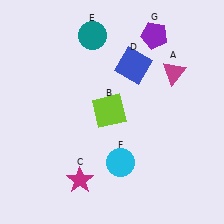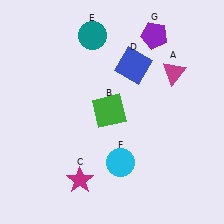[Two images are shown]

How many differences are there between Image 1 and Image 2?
There is 1 difference between the two images.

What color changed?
The square (B) changed from lime in Image 1 to green in Image 2.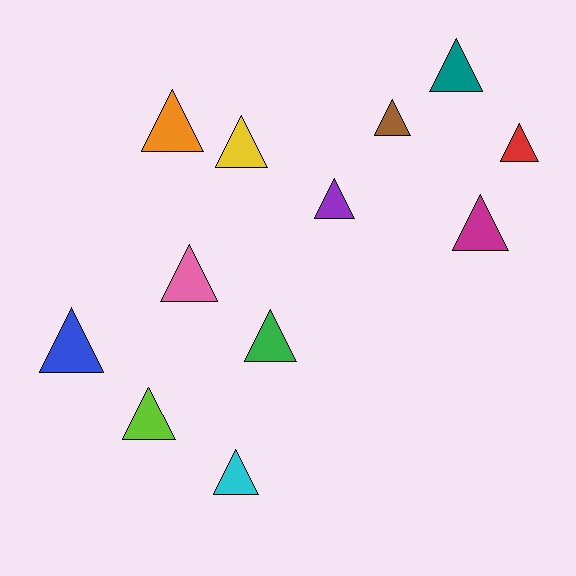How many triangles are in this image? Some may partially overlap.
There are 12 triangles.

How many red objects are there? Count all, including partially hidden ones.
There is 1 red object.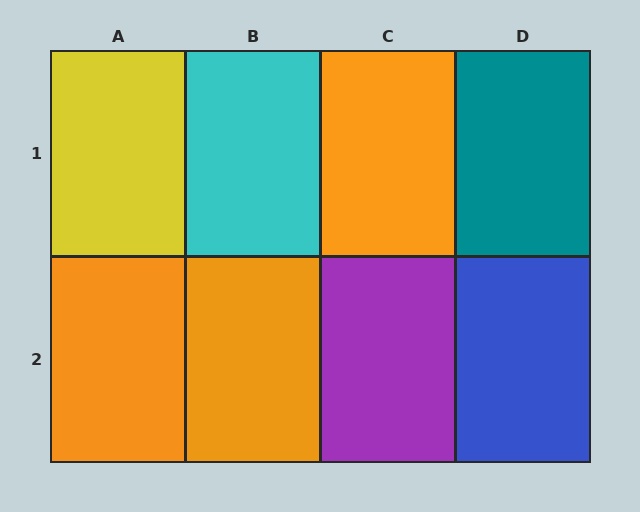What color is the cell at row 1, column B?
Cyan.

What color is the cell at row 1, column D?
Teal.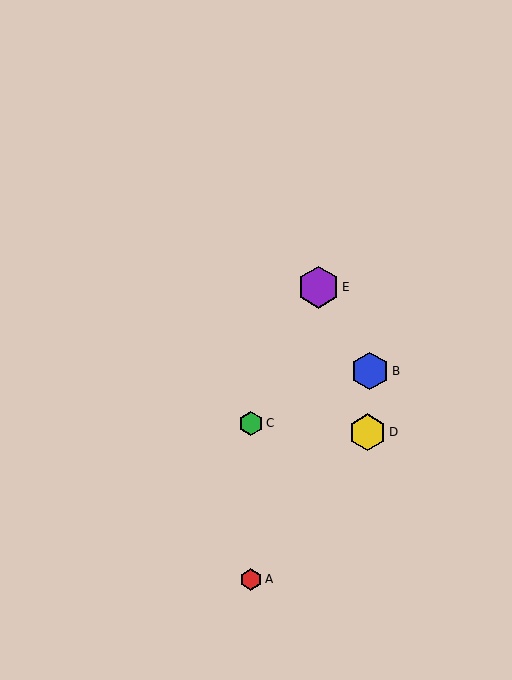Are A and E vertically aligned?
No, A is at x≈251 and E is at x≈318.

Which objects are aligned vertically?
Objects A, C are aligned vertically.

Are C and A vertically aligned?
Yes, both are at x≈251.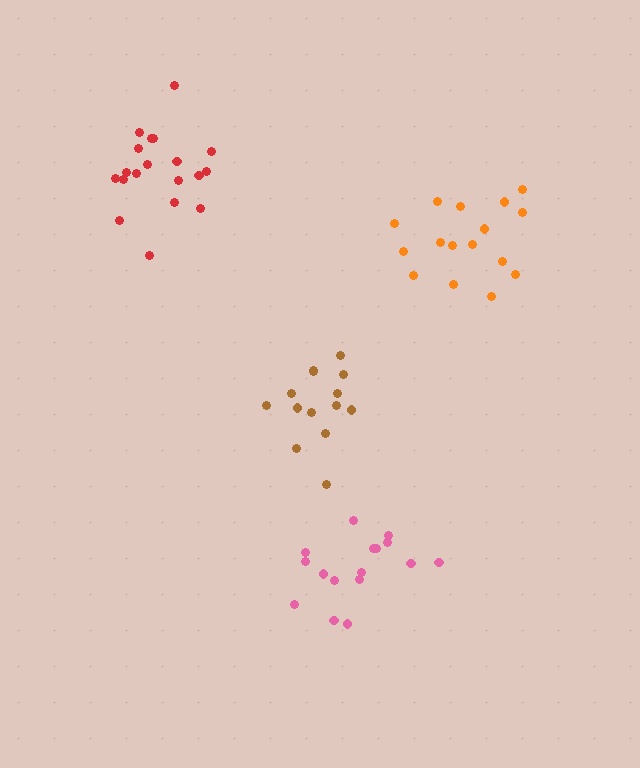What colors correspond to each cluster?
The clusters are colored: brown, red, pink, orange.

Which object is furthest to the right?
The orange cluster is rightmost.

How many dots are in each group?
Group 1: 14 dots, Group 2: 19 dots, Group 3: 16 dots, Group 4: 16 dots (65 total).